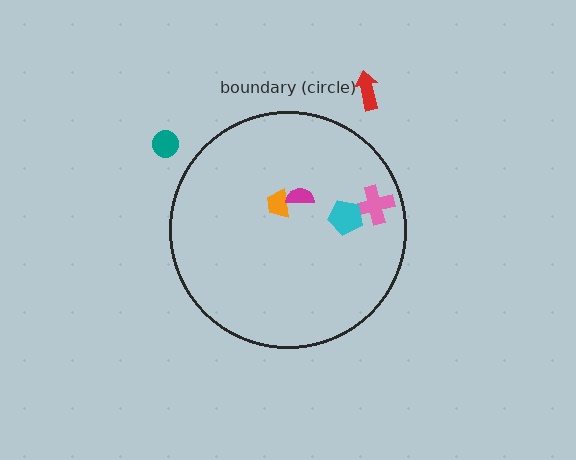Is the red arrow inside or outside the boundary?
Outside.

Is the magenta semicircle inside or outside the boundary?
Inside.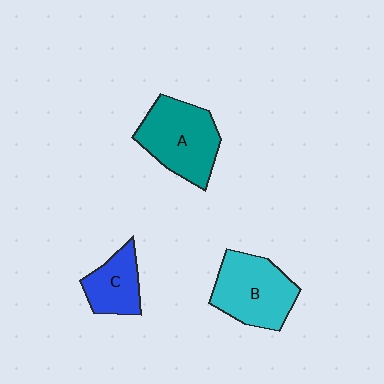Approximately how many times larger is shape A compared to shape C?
Approximately 1.7 times.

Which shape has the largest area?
Shape A (teal).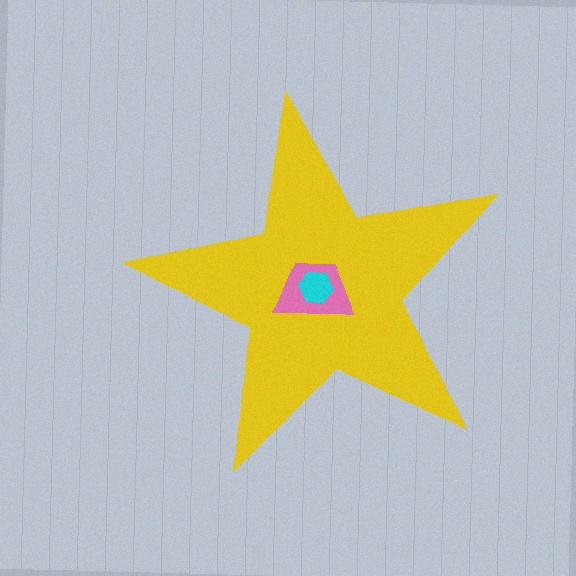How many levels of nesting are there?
3.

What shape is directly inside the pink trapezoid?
The cyan hexagon.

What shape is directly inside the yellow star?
The pink trapezoid.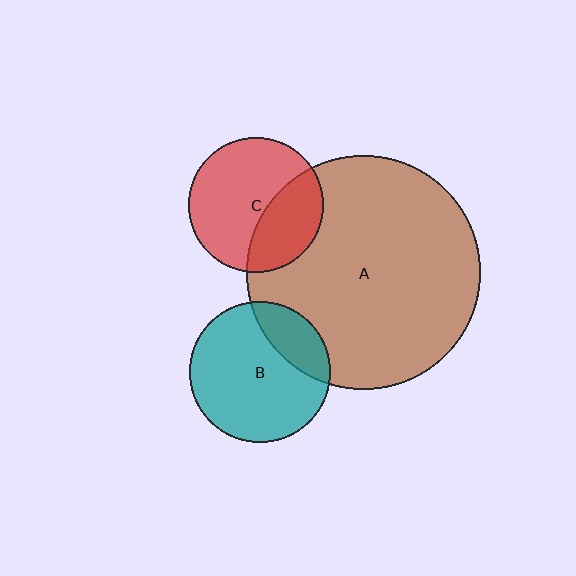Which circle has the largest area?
Circle A (brown).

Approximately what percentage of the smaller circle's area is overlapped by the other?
Approximately 35%.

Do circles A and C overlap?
Yes.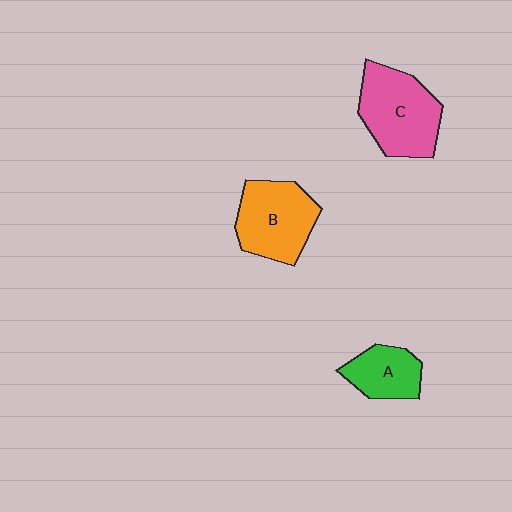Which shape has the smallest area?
Shape A (green).